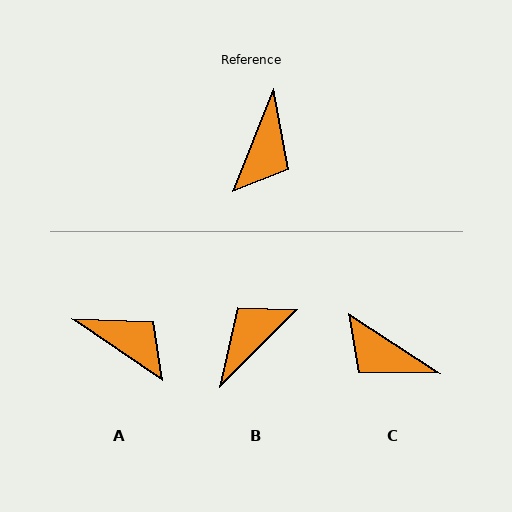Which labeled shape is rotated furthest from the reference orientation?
B, about 156 degrees away.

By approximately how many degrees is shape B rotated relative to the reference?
Approximately 156 degrees counter-clockwise.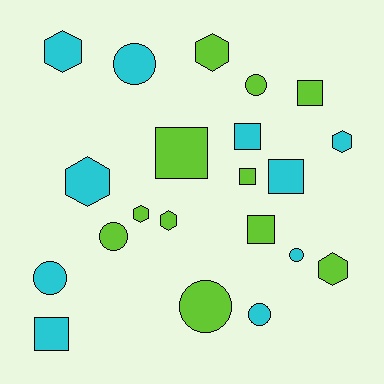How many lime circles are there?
There are 3 lime circles.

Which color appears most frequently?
Lime, with 11 objects.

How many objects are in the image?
There are 21 objects.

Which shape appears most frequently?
Circle, with 7 objects.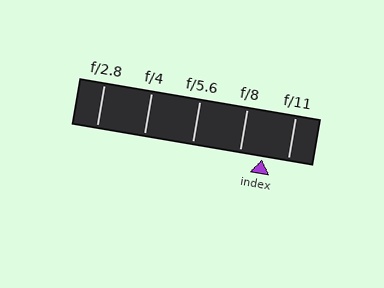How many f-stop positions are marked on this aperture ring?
There are 5 f-stop positions marked.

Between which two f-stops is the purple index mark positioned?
The index mark is between f/8 and f/11.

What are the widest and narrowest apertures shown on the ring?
The widest aperture shown is f/2.8 and the narrowest is f/11.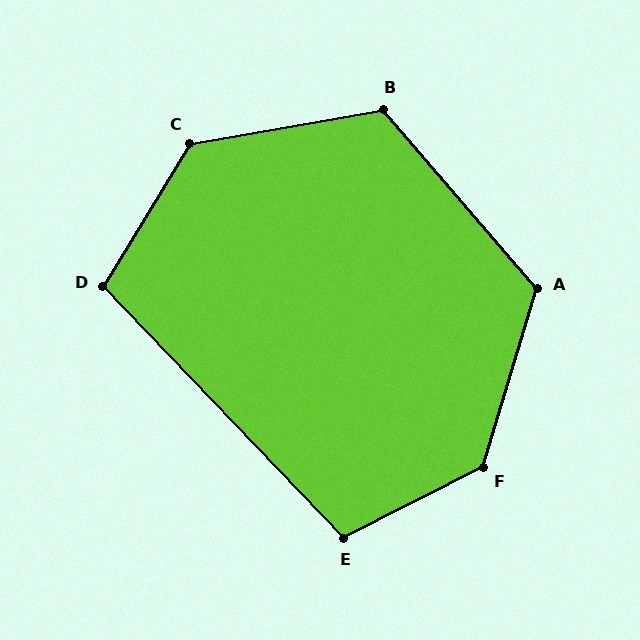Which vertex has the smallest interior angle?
D, at approximately 105 degrees.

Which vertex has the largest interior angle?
F, at approximately 134 degrees.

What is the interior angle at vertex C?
Approximately 131 degrees (obtuse).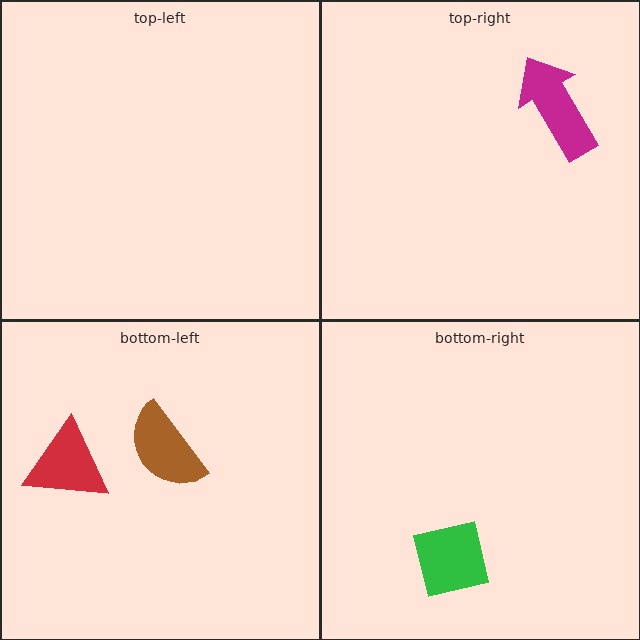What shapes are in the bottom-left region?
The brown semicircle, the red triangle.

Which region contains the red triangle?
The bottom-left region.